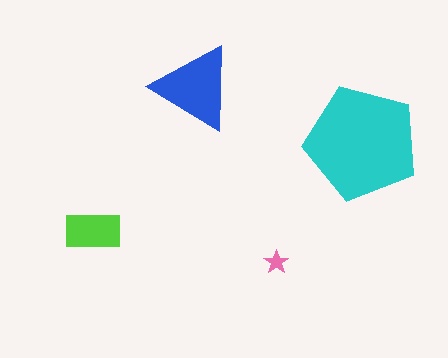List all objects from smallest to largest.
The pink star, the lime rectangle, the blue triangle, the cyan pentagon.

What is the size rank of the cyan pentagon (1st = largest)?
1st.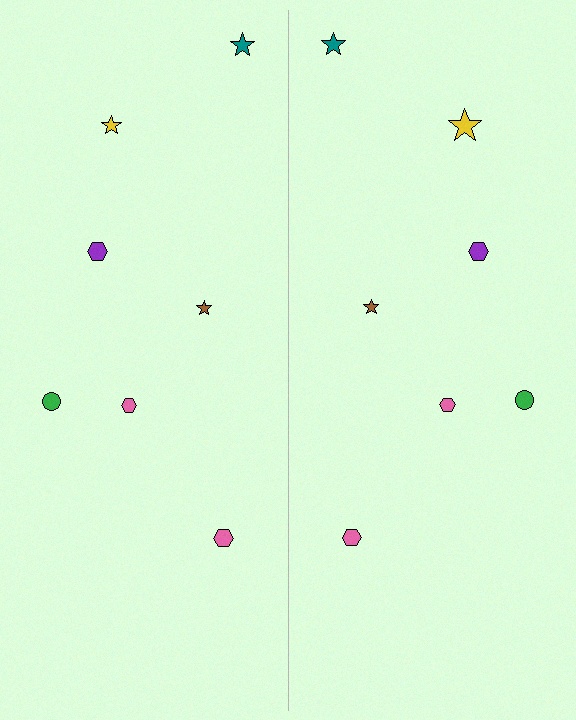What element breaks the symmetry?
The yellow star on the right side has a different size than its mirror counterpart.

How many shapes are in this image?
There are 14 shapes in this image.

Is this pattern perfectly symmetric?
No, the pattern is not perfectly symmetric. The yellow star on the right side has a different size than its mirror counterpart.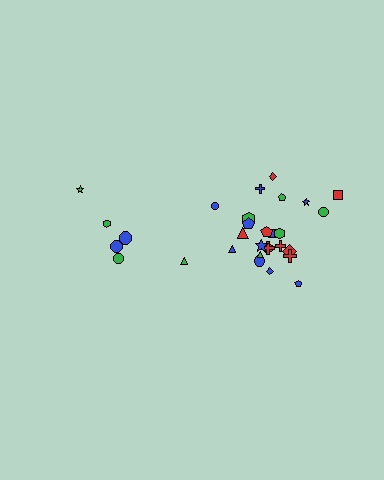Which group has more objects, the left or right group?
The right group.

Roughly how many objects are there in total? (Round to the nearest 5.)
Roughly 30 objects in total.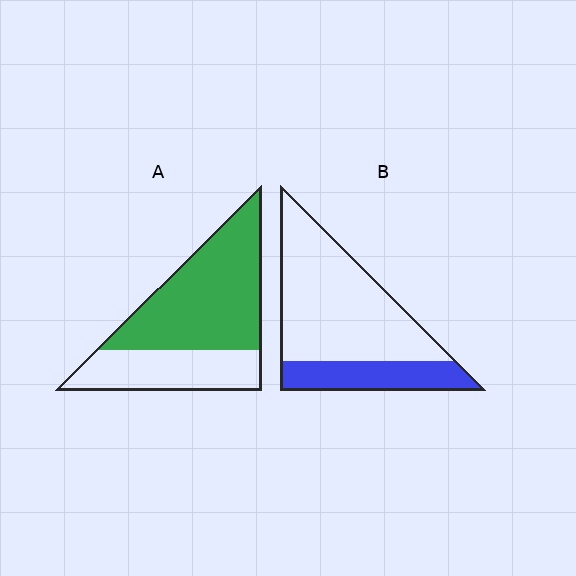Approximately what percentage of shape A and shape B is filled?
A is approximately 65% and B is approximately 25%.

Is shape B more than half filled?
No.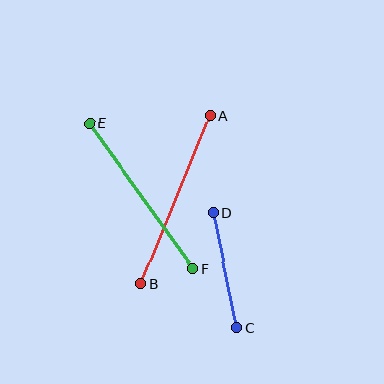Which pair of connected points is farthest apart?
Points A and B are farthest apart.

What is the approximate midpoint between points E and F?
The midpoint is at approximately (141, 196) pixels.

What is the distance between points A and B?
The distance is approximately 181 pixels.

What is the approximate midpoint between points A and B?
The midpoint is at approximately (176, 200) pixels.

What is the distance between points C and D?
The distance is approximately 117 pixels.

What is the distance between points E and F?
The distance is approximately 179 pixels.